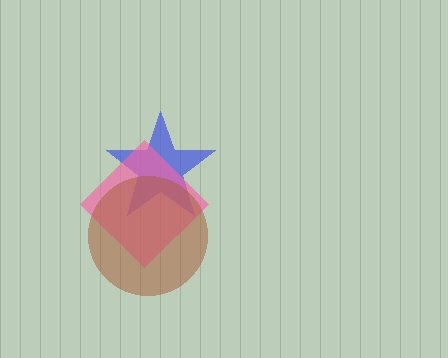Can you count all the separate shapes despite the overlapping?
Yes, there are 3 separate shapes.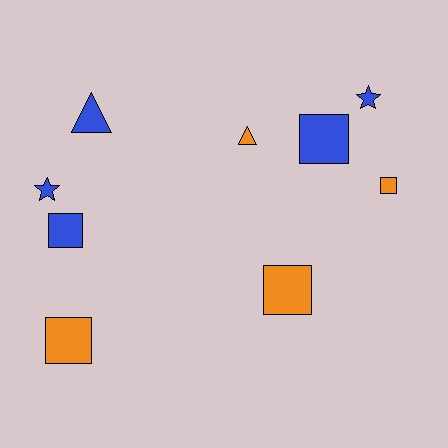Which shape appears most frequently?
Square, with 5 objects.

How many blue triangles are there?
There is 1 blue triangle.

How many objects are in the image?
There are 9 objects.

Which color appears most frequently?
Blue, with 5 objects.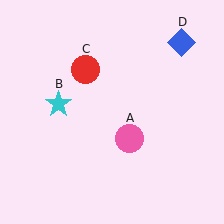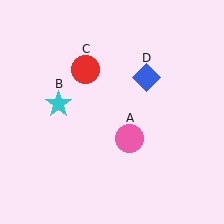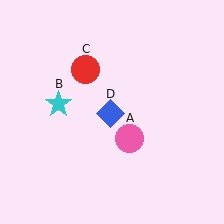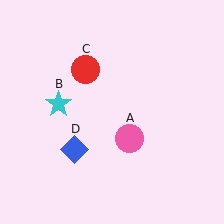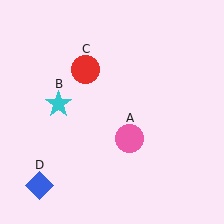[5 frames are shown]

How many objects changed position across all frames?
1 object changed position: blue diamond (object D).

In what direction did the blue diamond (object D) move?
The blue diamond (object D) moved down and to the left.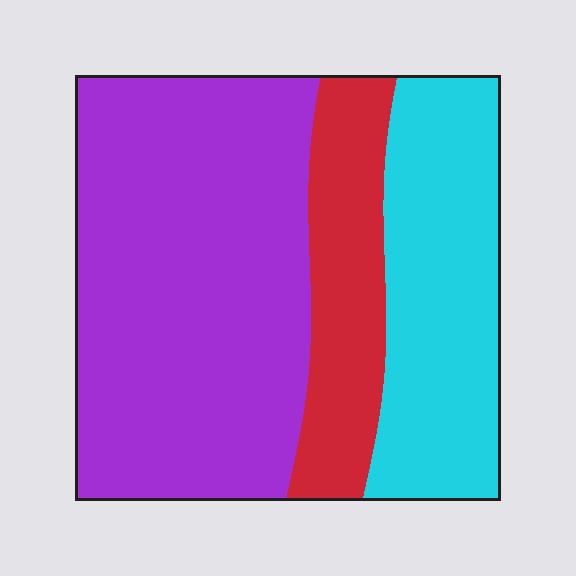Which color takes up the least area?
Red, at roughly 20%.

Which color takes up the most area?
Purple, at roughly 55%.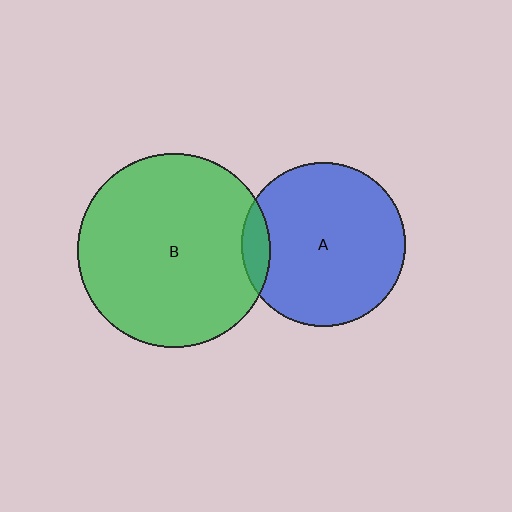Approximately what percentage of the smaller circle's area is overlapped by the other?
Approximately 10%.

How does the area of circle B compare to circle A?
Approximately 1.4 times.